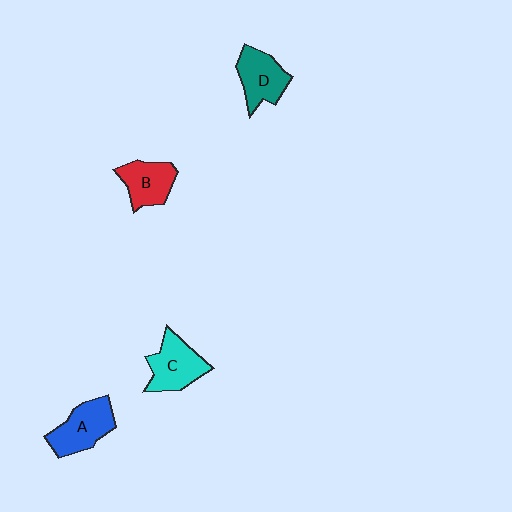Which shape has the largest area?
Shape A (blue).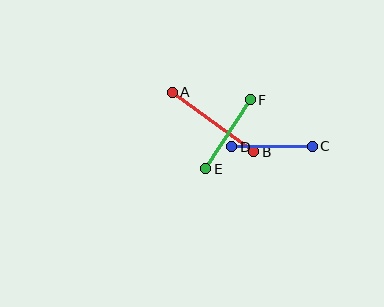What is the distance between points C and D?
The distance is approximately 80 pixels.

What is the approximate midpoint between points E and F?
The midpoint is at approximately (228, 134) pixels.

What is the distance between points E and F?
The distance is approximately 82 pixels.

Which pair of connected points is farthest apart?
Points A and B are farthest apart.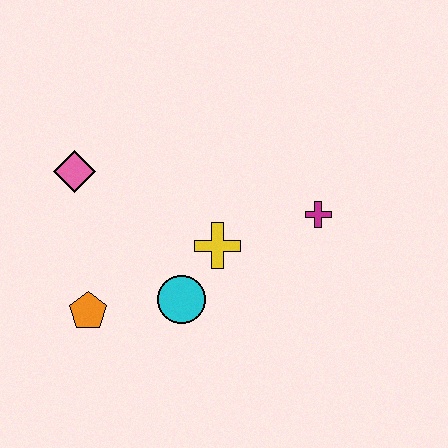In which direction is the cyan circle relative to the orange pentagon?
The cyan circle is to the right of the orange pentagon.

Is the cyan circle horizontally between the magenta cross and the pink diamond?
Yes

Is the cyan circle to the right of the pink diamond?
Yes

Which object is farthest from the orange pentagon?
The magenta cross is farthest from the orange pentagon.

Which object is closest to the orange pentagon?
The cyan circle is closest to the orange pentagon.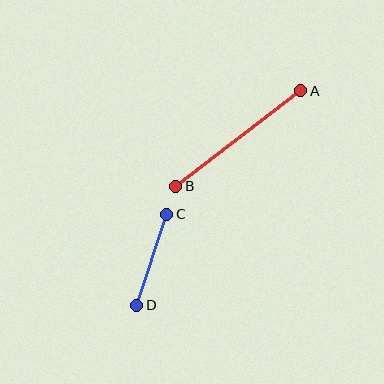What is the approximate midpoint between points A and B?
The midpoint is at approximately (238, 139) pixels.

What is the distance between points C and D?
The distance is approximately 96 pixels.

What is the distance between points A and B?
The distance is approximately 157 pixels.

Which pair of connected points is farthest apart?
Points A and B are farthest apart.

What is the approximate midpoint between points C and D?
The midpoint is at approximately (152, 260) pixels.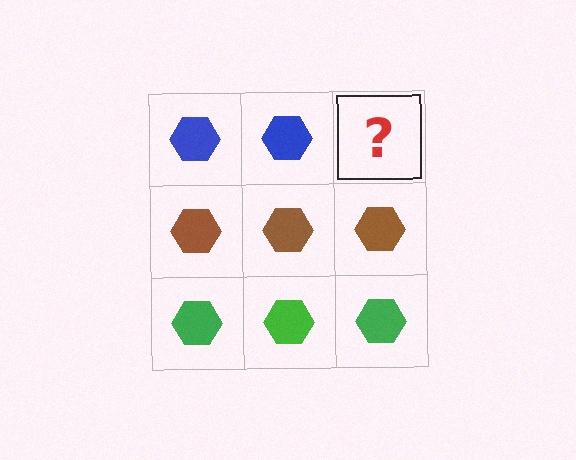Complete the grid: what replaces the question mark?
The question mark should be replaced with a blue hexagon.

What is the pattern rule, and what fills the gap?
The rule is that each row has a consistent color. The gap should be filled with a blue hexagon.